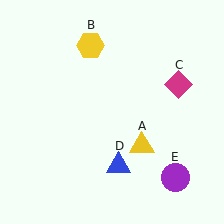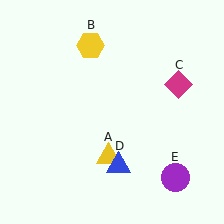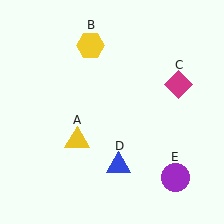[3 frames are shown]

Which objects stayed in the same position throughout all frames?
Yellow hexagon (object B) and magenta diamond (object C) and blue triangle (object D) and purple circle (object E) remained stationary.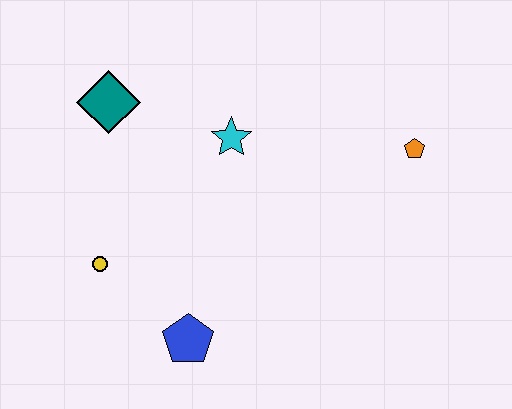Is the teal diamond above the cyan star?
Yes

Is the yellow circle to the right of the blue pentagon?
No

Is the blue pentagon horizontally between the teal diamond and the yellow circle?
No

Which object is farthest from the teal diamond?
The orange pentagon is farthest from the teal diamond.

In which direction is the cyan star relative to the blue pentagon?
The cyan star is above the blue pentagon.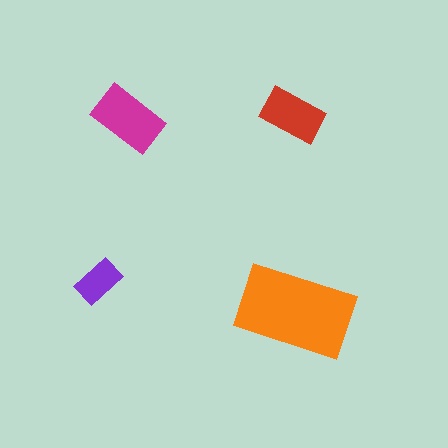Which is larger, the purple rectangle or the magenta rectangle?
The magenta one.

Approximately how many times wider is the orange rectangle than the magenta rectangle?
About 1.5 times wider.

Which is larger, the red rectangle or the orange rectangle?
The orange one.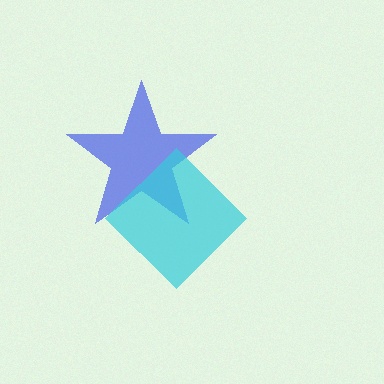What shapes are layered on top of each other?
The layered shapes are: a blue star, a cyan diamond.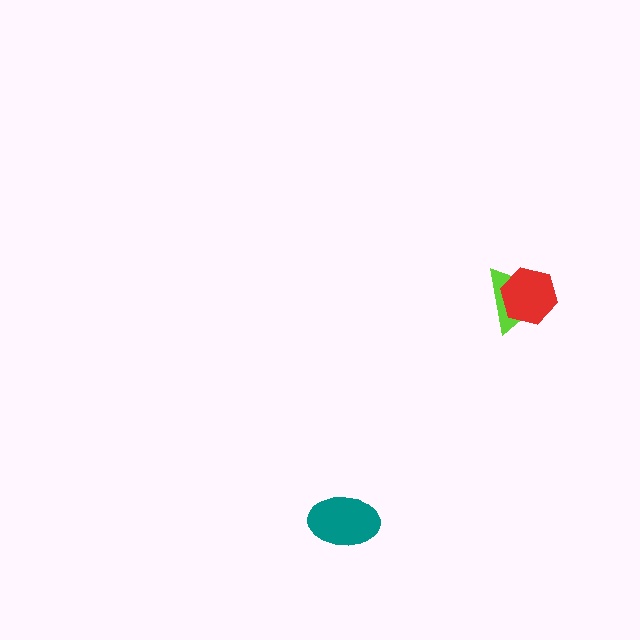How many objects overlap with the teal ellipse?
0 objects overlap with the teal ellipse.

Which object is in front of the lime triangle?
The red hexagon is in front of the lime triangle.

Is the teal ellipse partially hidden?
No, no other shape covers it.